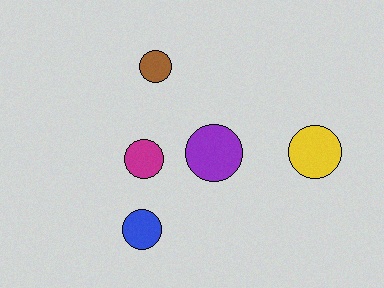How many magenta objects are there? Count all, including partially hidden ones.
There is 1 magenta object.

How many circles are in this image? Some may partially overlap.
There are 5 circles.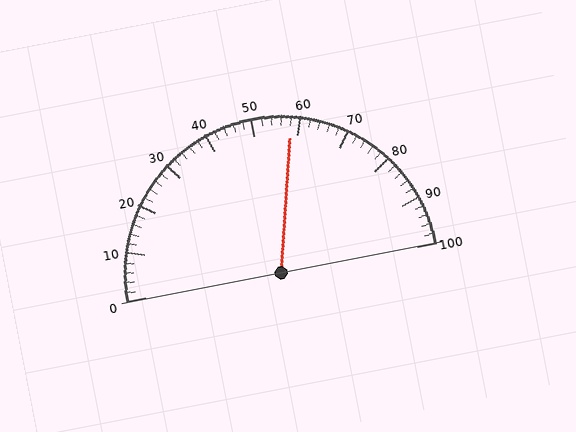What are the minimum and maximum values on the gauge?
The gauge ranges from 0 to 100.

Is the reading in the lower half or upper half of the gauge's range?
The reading is in the upper half of the range (0 to 100).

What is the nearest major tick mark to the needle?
The nearest major tick mark is 60.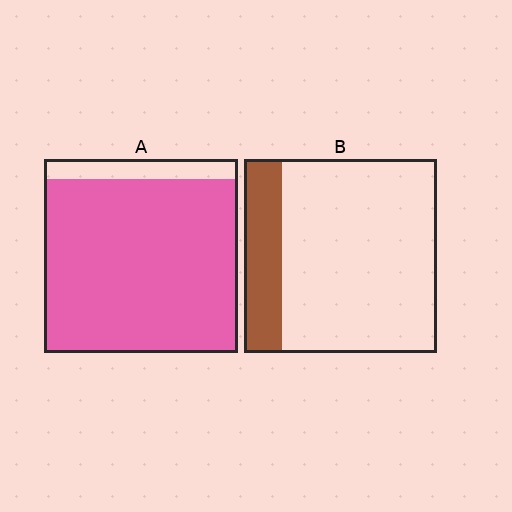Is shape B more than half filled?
No.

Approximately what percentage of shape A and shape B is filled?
A is approximately 90% and B is approximately 20%.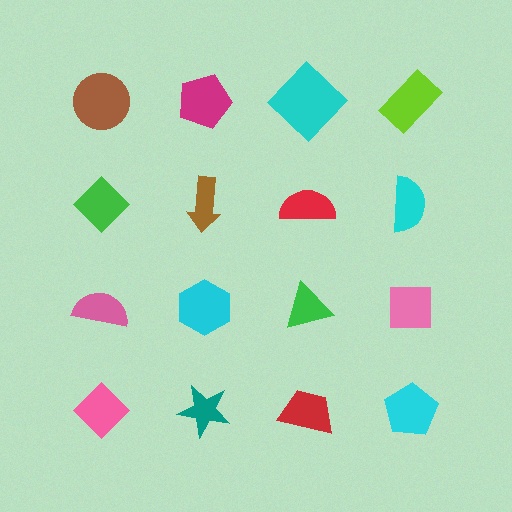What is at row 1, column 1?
A brown circle.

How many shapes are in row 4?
4 shapes.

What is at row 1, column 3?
A cyan diamond.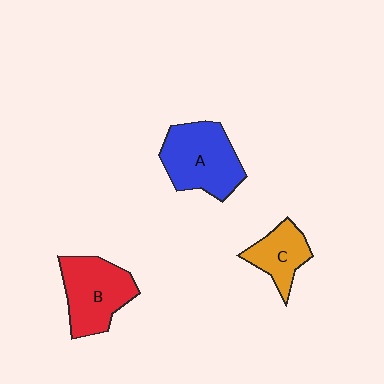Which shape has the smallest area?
Shape C (orange).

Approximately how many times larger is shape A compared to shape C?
Approximately 1.7 times.